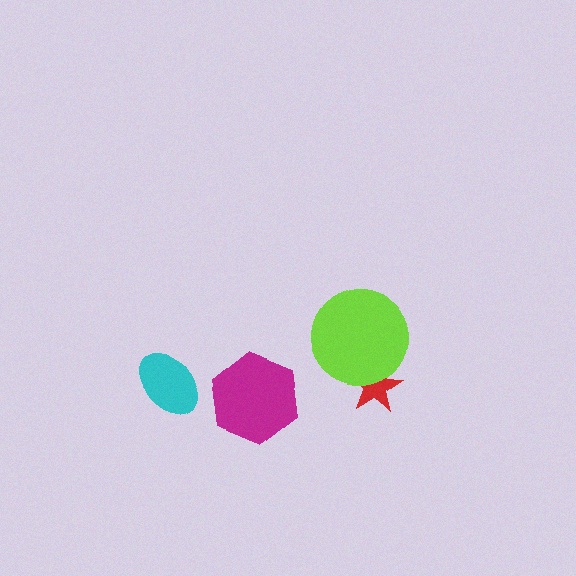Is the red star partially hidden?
Yes, it is partially covered by another shape.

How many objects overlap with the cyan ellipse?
0 objects overlap with the cyan ellipse.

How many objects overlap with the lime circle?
1 object overlaps with the lime circle.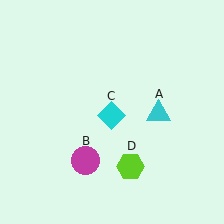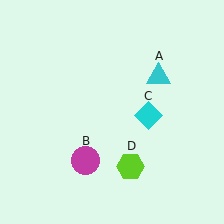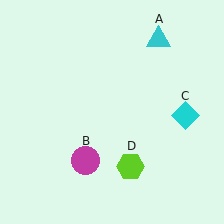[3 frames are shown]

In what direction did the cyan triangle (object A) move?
The cyan triangle (object A) moved up.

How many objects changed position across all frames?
2 objects changed position: cyan triangle (object A), cyan diamond (object C).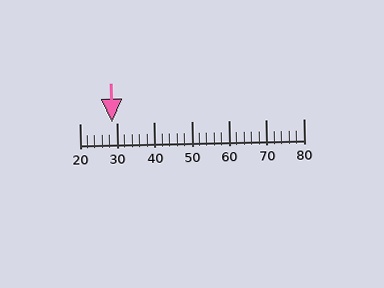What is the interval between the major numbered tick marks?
The major tick marks are spaced 10 units apart.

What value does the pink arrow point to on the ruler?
The pink arrow points to approximately 29.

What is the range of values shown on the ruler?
The ruler shows values from 20 to 80.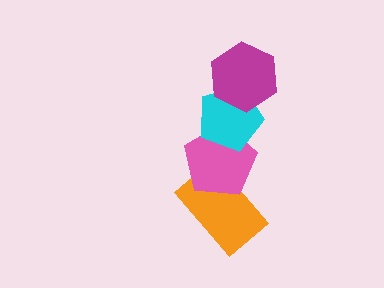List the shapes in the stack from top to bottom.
From top to bottom: the magenta hexagon, the cyan pentagon, the pink pentagon, the orange rectangle.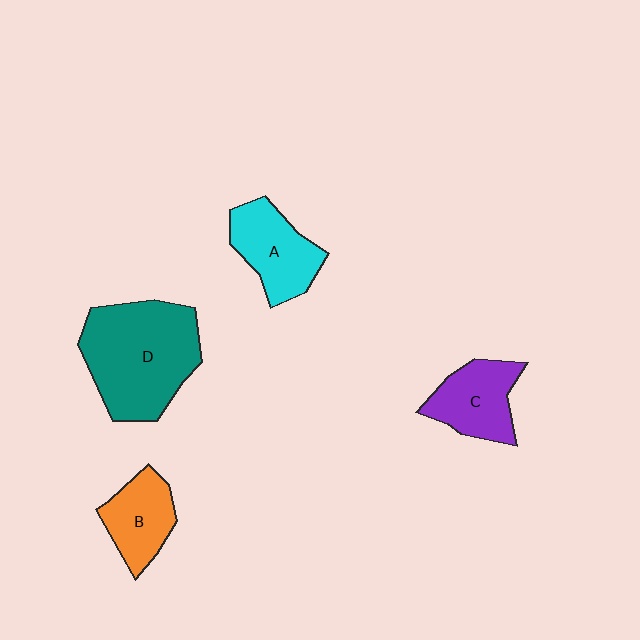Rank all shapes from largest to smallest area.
From largest to smallest: D (teal), A (cyan), C (purple), B (orange).